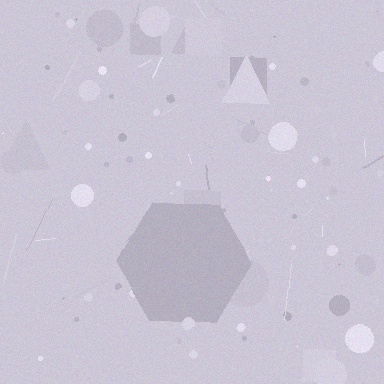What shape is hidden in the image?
A hexagon is hidden in the image.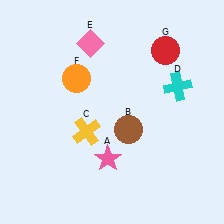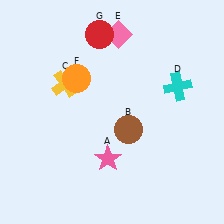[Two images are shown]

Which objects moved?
The objects that moved are: the yellow cross (C), the pink diamond (E), the red circle (G).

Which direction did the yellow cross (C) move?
The yellow cross (C) moved up.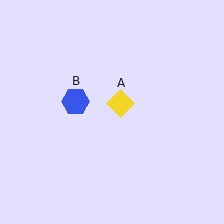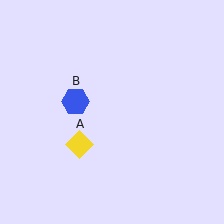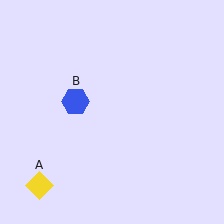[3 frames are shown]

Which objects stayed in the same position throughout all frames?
Blue hexagon (object B) remained stationary.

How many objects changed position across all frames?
1 object changed position: yellow diamond (object A).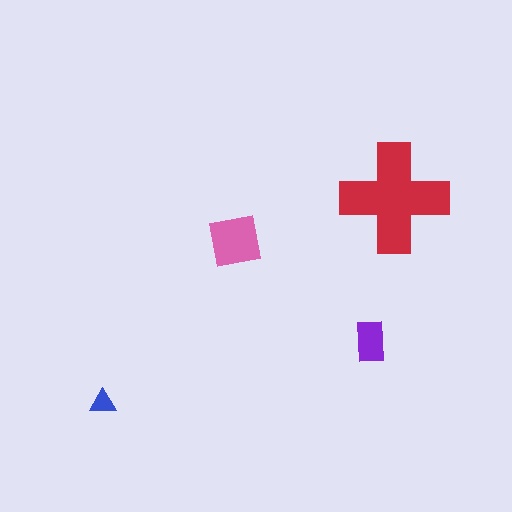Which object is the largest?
The red cross.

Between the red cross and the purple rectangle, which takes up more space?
The red cross.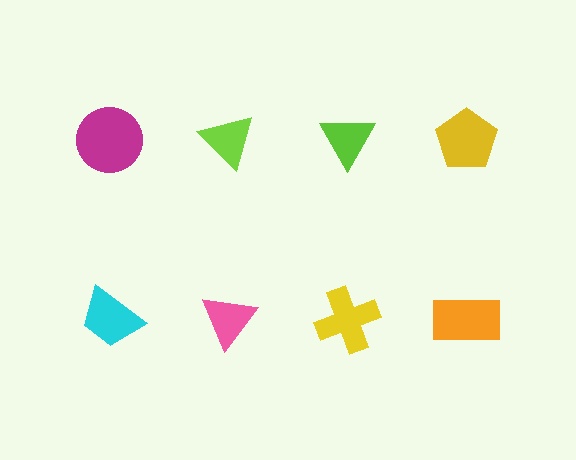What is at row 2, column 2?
A pink triangle.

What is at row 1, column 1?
A magenta circle.